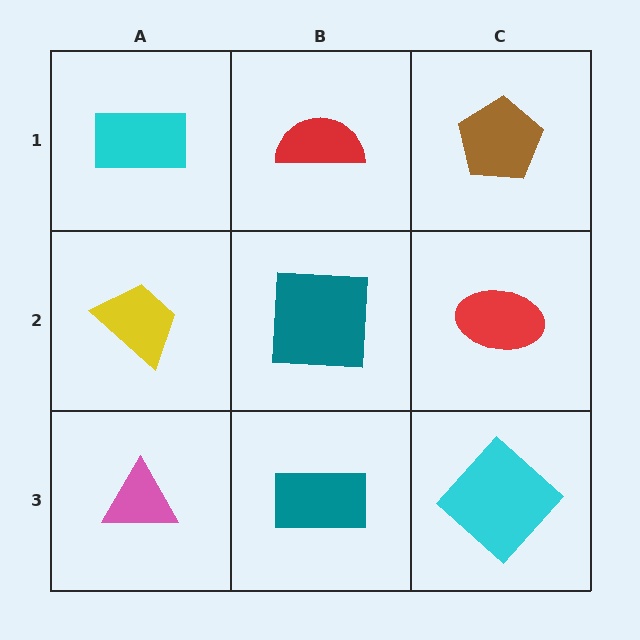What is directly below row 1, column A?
A yellow trapezoid.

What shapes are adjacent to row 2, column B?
A red semicircle (row 1, column B), a teal rectangle (row 3, column B), a yellow trapezoid (row 2, column A), a red ellipse (row 2, column C).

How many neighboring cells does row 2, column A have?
3.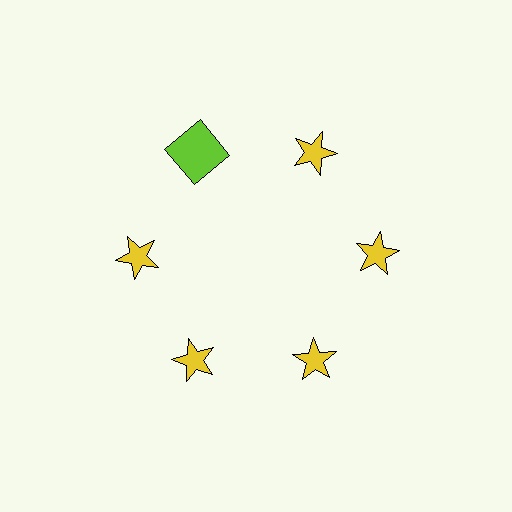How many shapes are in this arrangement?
There are 6 shapes arranged in a ring pattern.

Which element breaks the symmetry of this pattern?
The lime square at roughly the 11 o'clock position breaks the symmetry. All other shapes are yellow stars.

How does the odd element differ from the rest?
It differs in both color (lime instead of yellow) and shape (square instead of star).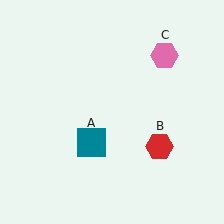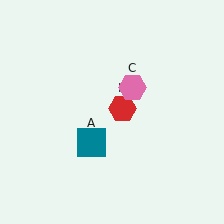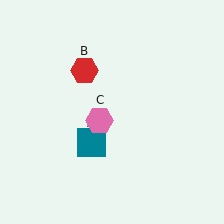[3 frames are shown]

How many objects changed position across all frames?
2 objects changed position: red hexagon (object B), pink hexagon (object C).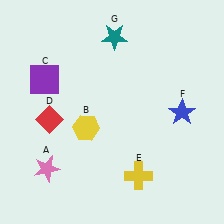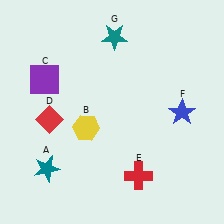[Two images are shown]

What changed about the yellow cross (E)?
In Image 1, E is yellow. In Image 2, it changed to red.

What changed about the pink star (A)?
In Image 1, A is pink. In Image 2, it changed to teal.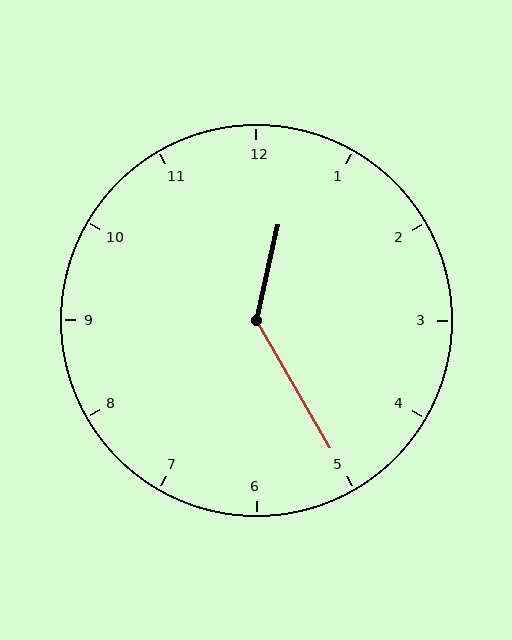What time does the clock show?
12:25.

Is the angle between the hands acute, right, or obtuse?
It is obtuse.